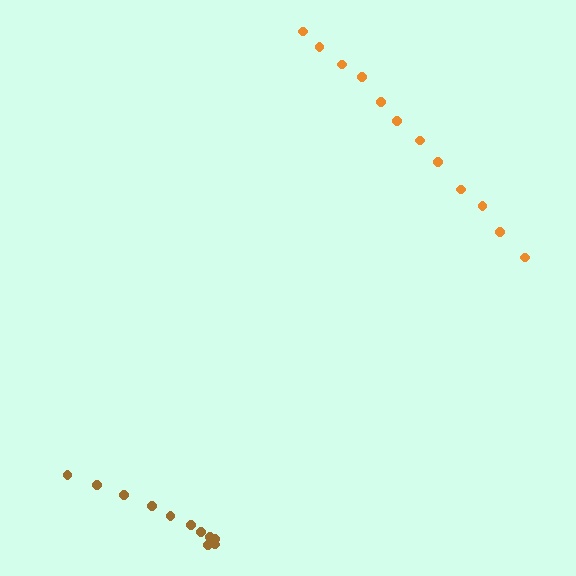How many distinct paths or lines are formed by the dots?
There are 2 distinct paths.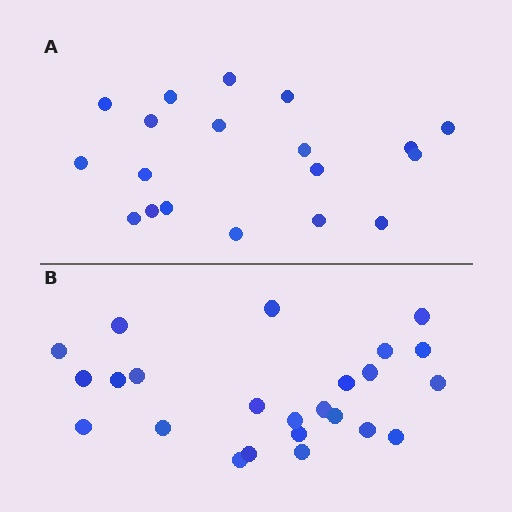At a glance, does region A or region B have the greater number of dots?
Region B (the bottom region) has more dots.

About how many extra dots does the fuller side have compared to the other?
Region B has about 5 more dots than region A.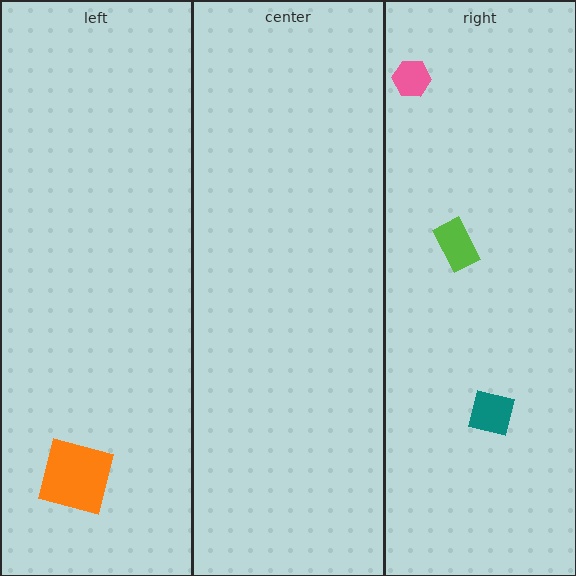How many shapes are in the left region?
1.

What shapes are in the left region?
The orange square.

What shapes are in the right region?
The lime rectangle, the teal square, the pink hexagon.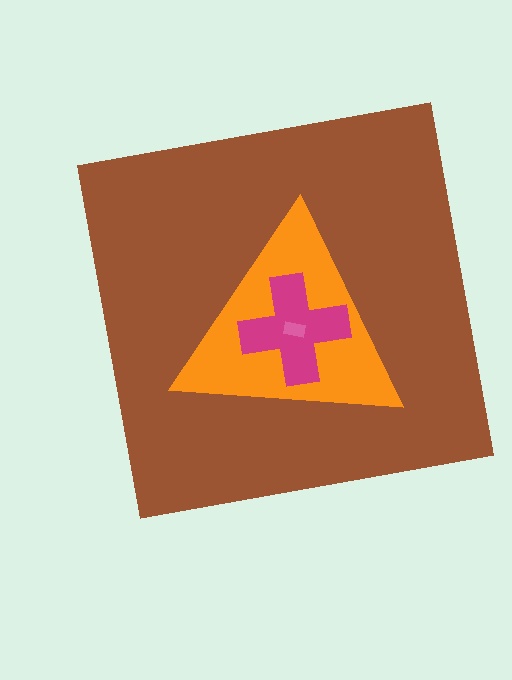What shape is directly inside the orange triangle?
The magenta cross.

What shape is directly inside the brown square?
The orange triangle.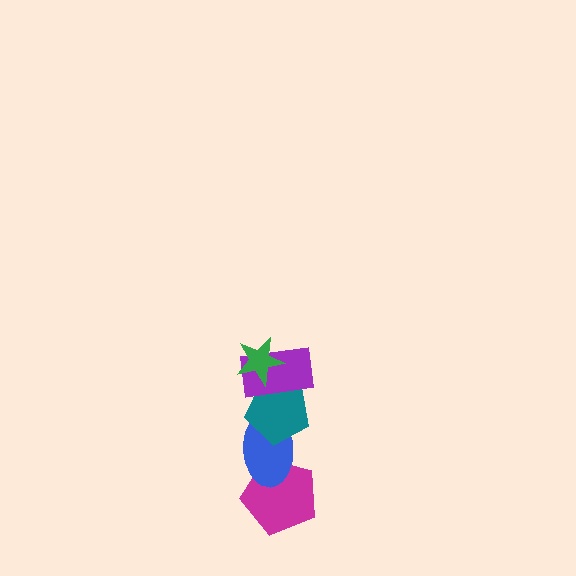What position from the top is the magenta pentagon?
The magenta pentagon is 5th from the top.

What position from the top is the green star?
The green star is 1st from the top.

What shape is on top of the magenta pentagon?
The blue ellipse is on top of the magenta pentagon.